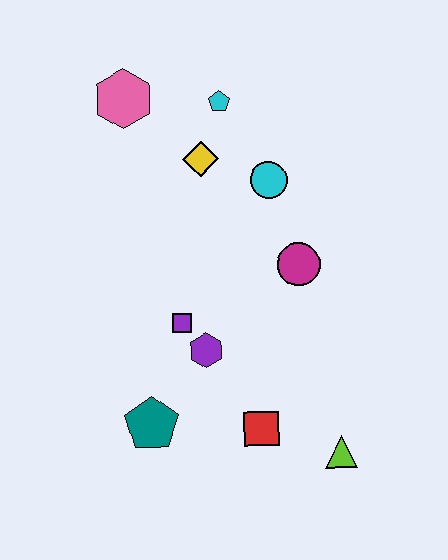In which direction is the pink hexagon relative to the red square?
The pink hexagon is above the red square.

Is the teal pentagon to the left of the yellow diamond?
Yes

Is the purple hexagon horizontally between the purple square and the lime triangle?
Yes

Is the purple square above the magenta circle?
No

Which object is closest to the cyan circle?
The yellow diamond is closest to the cyan circle.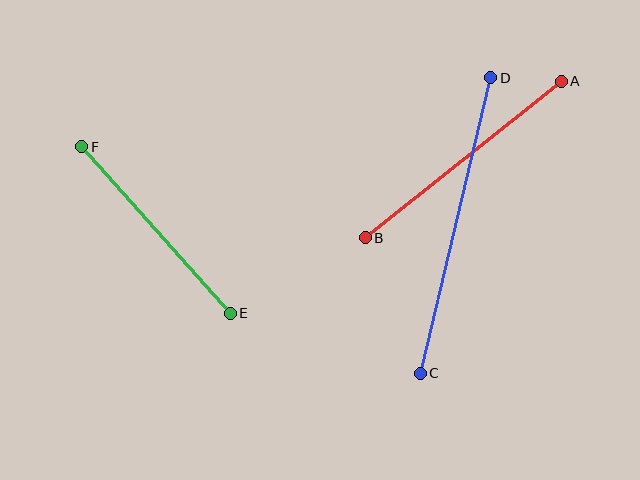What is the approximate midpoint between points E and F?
The midpoint is at approximately (156, 230) pixels.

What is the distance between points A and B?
The distance is approximately 251 pixels.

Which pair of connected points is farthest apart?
Points C and D are farthest apart.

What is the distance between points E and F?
The distance is approximately 223 pixels.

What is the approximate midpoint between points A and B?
The midpoint is at approximately (463, 159) pixels.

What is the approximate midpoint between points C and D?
The midpoint is at approximately (455, 226) pixels.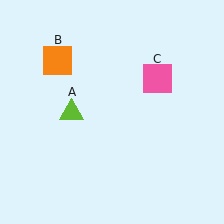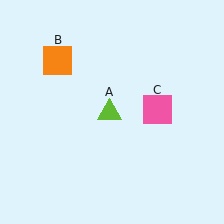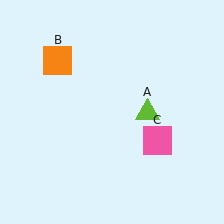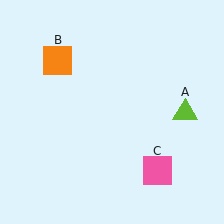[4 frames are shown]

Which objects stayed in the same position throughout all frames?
Orange square (object B) remained stationary.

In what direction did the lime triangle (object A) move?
The lime triangle (object A) moved right.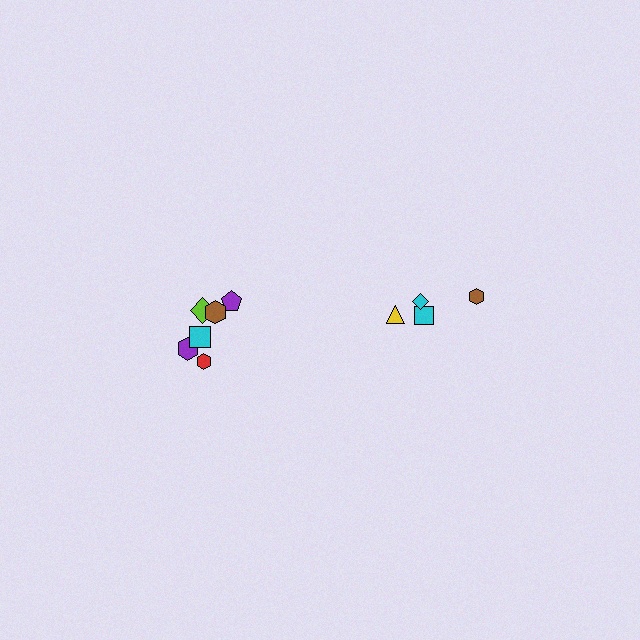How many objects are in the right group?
There are 4 objects.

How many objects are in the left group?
There are 6 objects.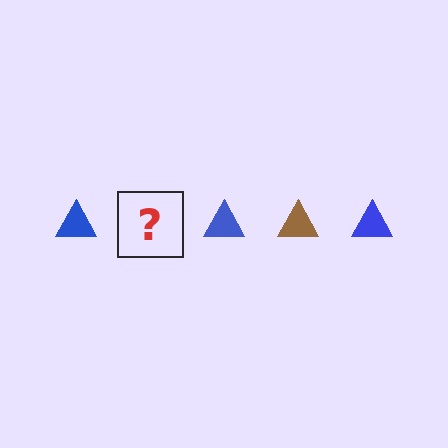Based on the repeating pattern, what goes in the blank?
The blank should be a brown triangle.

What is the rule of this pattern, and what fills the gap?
The rule is that the pattern cycles through blue, brown triangles. The gap should be filled with a brown triangle.